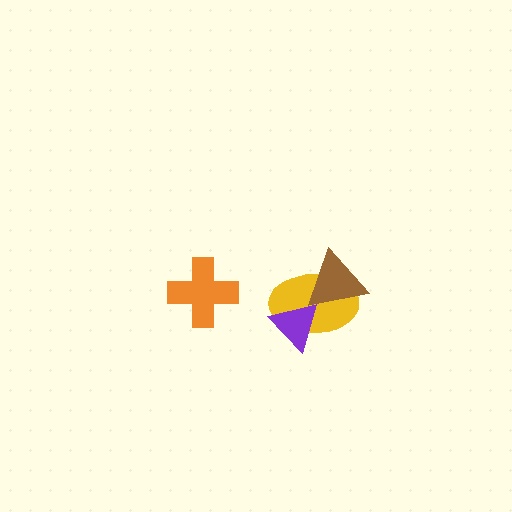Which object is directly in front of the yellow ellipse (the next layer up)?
The brown triangle is directly in front of the yellow ellipse.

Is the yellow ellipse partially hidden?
Yes, it is partially covered by another shape.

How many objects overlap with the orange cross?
0 objects overlap with the orange cross.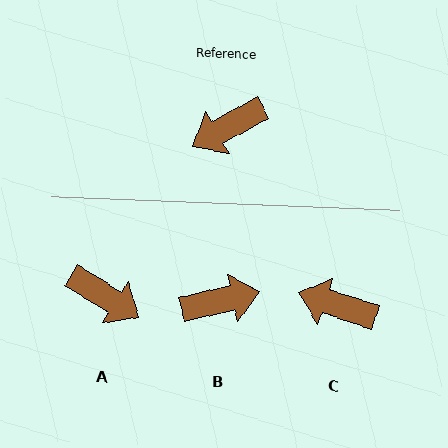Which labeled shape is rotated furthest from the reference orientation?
B, about 164 degrees away.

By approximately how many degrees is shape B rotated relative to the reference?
Approximately 164 degrees counter-clockwise.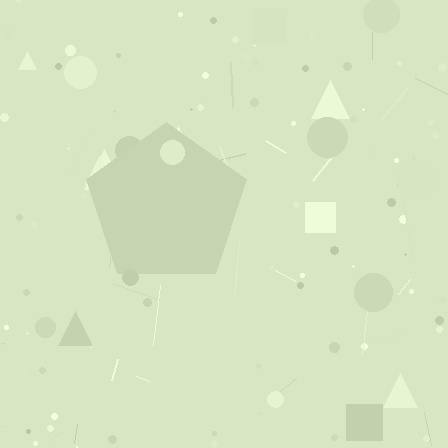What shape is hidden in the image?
A pentagon is hidden in the image.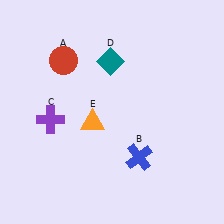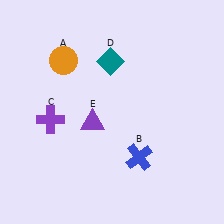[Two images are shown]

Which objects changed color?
A changed from red to orange. E changed from orange to purple.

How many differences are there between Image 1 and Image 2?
There are 2 differences between the two images.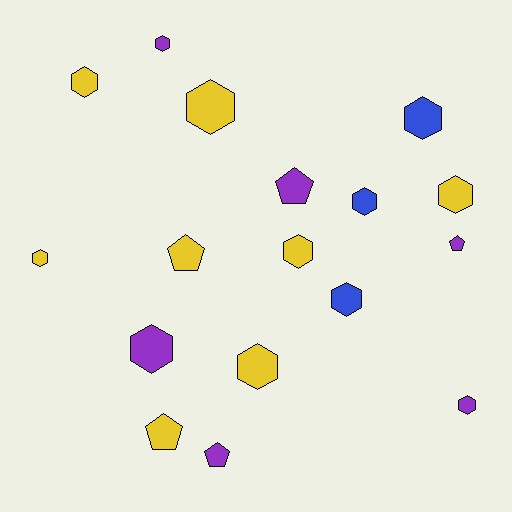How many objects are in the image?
There are 17 objects.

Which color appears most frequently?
Yellow, with 8 objects.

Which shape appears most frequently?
Hexagon, with 12 objects.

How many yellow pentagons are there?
There are 2 yellow pentagons.